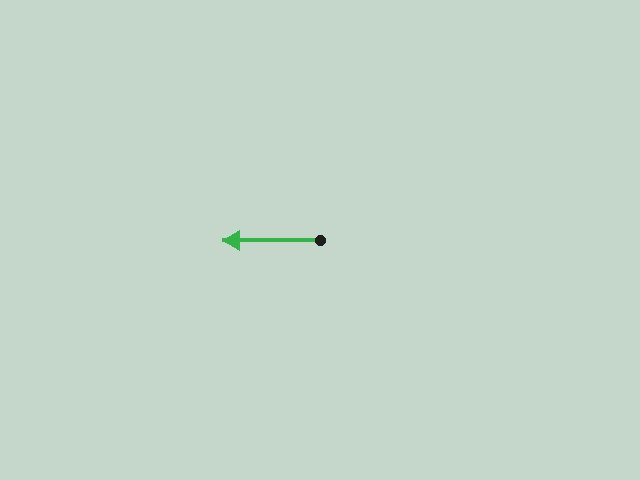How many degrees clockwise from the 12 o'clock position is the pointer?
Approximately 270 degrees.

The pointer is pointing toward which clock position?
Roughly 9 o'clock.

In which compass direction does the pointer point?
West.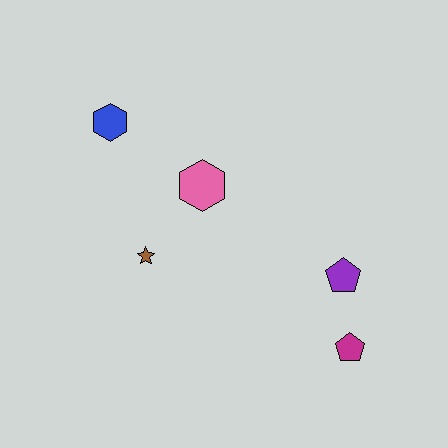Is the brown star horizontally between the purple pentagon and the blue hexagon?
Yes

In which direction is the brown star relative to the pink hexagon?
The brown star is below the pink hexagon.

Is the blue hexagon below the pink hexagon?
No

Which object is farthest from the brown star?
The magenta pentagon is farthest from the brown star.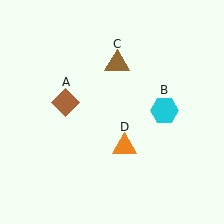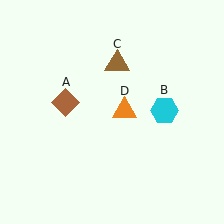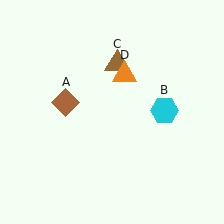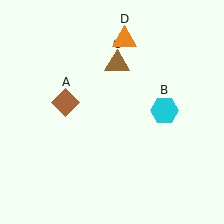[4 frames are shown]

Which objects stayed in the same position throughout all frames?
Brown diamond (object A) and cyan hexagon (object B) and brown triangle (object C) remained stationary.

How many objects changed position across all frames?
1 object changed position: orange triangle (object D).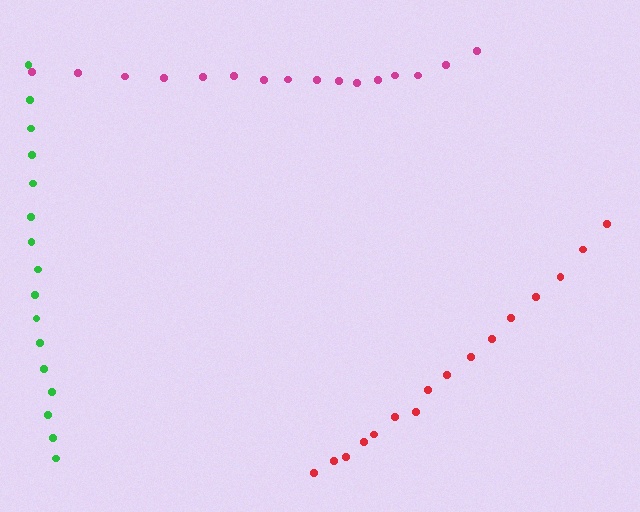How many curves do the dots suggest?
There are 3 distinct paths.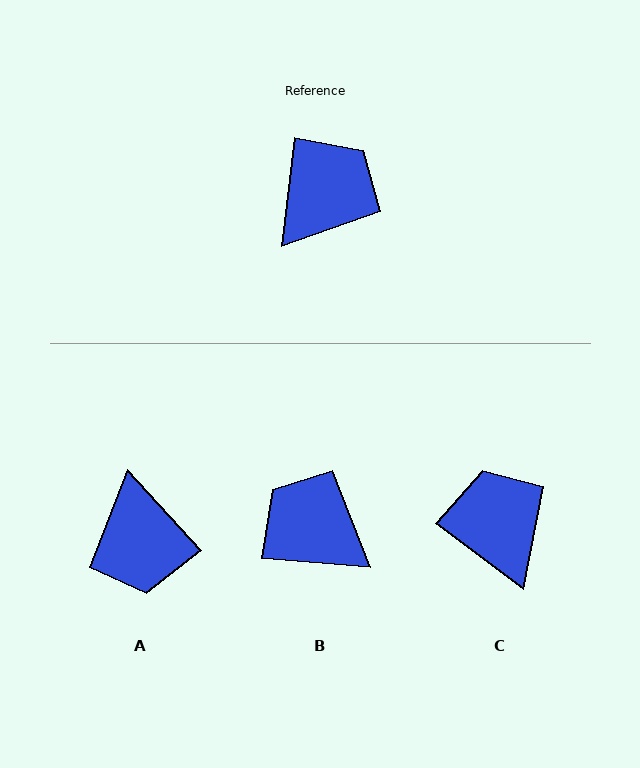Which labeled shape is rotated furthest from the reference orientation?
A, about 131 degrees away.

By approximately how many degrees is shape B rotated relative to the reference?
Approximately 92 degrees counter-clockwise.